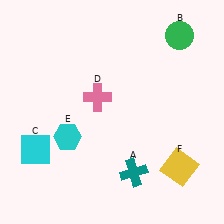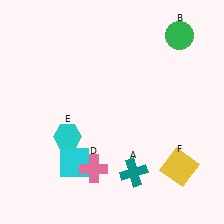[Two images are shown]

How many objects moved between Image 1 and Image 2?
2 objects moved between the two images.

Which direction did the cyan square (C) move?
The cyan square (C) moved right.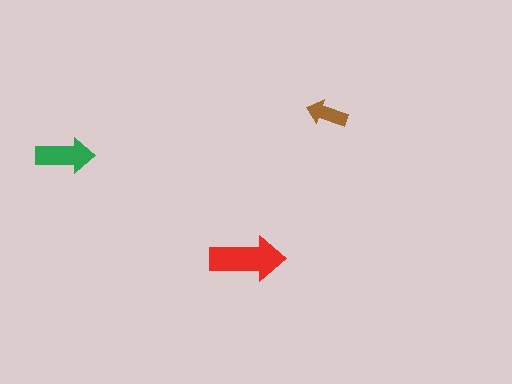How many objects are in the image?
There are 3 objects in the image.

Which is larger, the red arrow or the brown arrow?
The red one.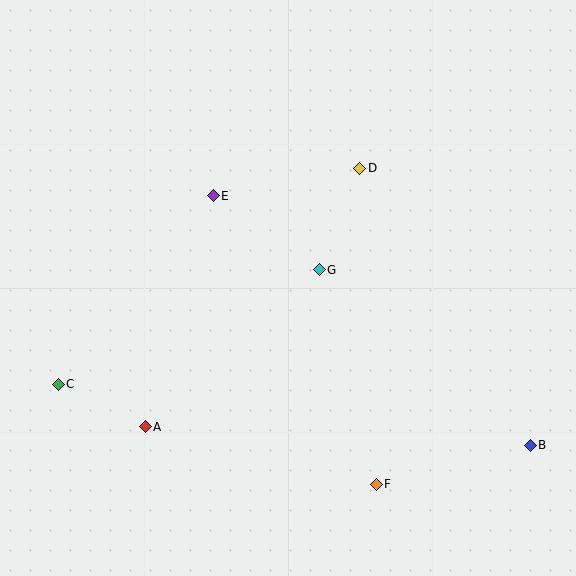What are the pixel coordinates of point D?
Point D is at (360, 168).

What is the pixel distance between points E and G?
The distance between E and G is 129 pixels.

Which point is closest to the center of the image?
Point G at (319, 270) is closest to the center.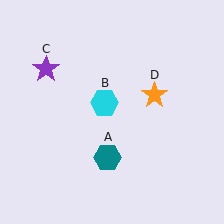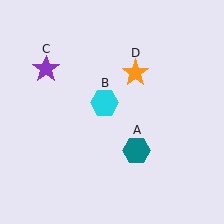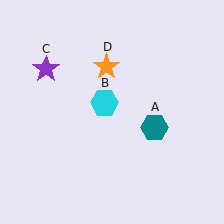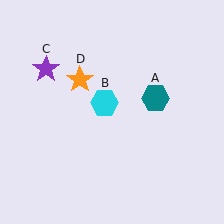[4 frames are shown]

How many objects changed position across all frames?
2 objects changed position: teal hexagon (object A), orange star (object D).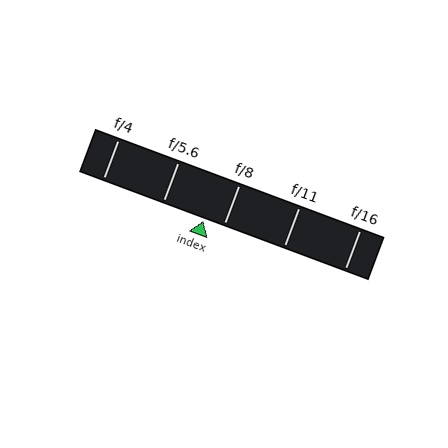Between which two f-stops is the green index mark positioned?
The index mark is between f/5.6 and f/8.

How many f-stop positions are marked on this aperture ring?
There are 5 f-stop positions marked.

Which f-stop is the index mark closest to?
The index mark is closest to f/8.